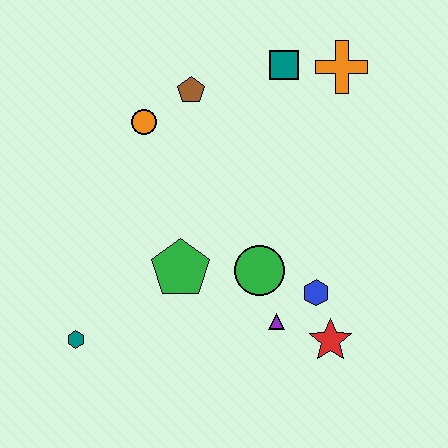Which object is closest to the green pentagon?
The green circle is closest to the green pentagon.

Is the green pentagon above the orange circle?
No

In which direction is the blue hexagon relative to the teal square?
The blue hexagon is below the teal square.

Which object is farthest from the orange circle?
The red star is farthest from the orange circle.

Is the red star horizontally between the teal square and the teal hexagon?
No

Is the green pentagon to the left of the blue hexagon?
Yes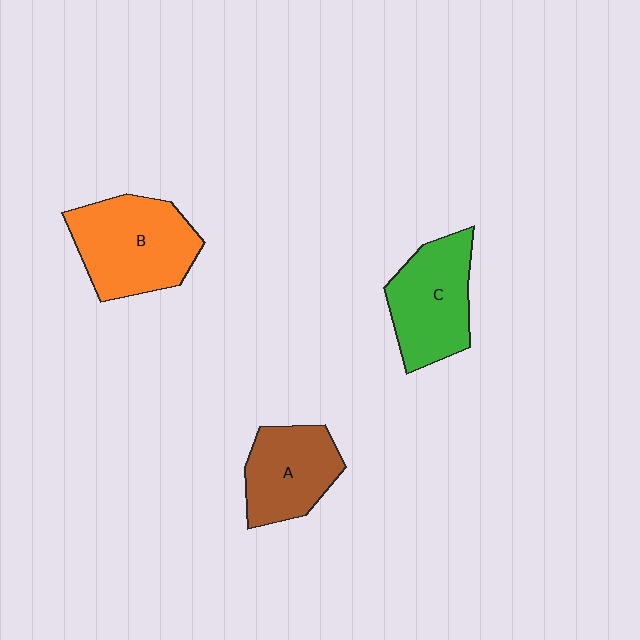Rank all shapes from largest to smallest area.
From largest to smallest: B (orange), C (green), A (brown).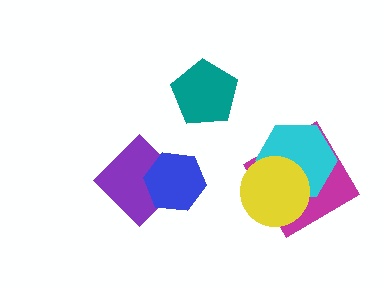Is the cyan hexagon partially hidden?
Yes, it is partially covered by another shape.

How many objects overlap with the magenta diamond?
2 objects overlap with the magenta diamond.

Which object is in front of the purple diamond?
The blue hexagon is in front of the purple diamond.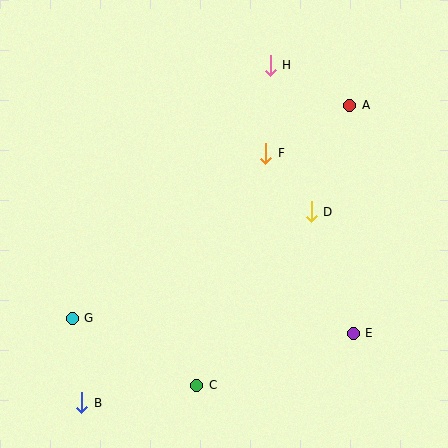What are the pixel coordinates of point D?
Point D is at (311, 212).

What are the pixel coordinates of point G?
Point G is at (72, 318).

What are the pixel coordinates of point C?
Point C is at (197, 385).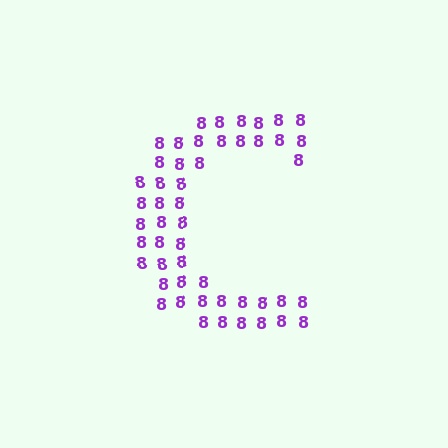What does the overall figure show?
The overall figure shows the letter C.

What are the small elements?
The small elements are digit 8's.